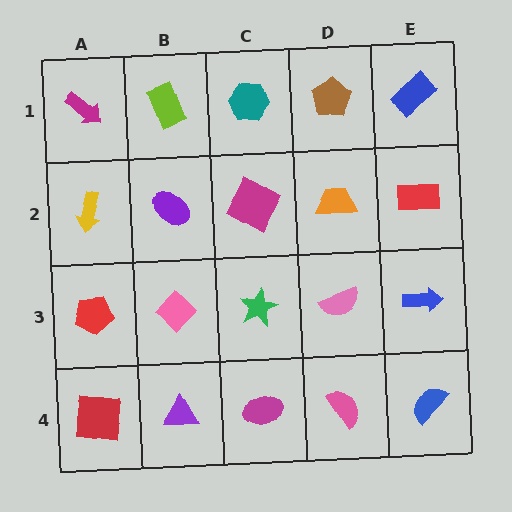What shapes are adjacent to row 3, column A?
A yellow arrow (row 2, column A), a red square (row 4, column A), a pink diamond (row 3, column B).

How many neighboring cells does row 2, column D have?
4.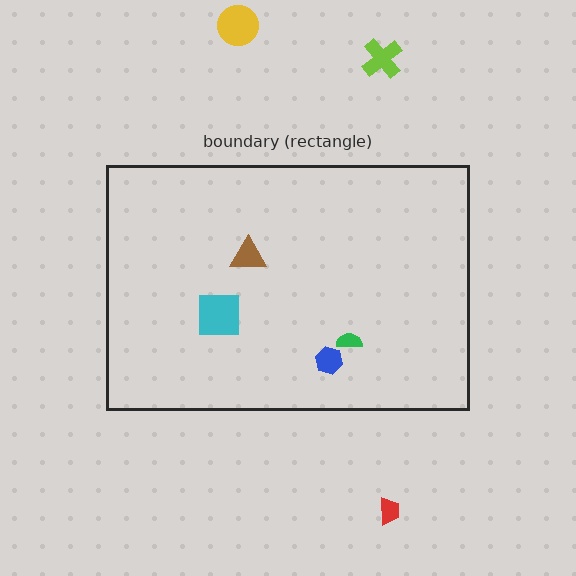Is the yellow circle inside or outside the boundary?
Outside.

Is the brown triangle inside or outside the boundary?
Inside.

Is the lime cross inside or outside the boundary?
Outside.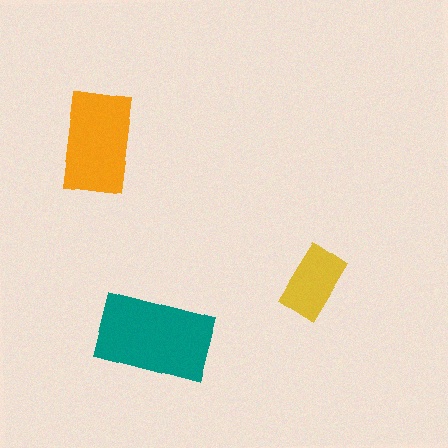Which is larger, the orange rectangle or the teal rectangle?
The teal one.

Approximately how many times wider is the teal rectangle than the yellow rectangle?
About 1.5 times wider.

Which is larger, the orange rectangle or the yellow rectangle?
The orange one.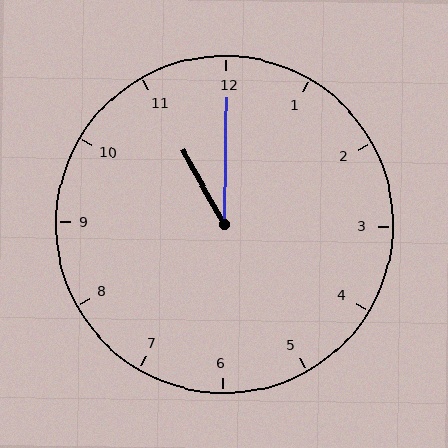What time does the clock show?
11:00.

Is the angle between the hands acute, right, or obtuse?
It is acute.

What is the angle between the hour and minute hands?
Approximately 30 degrees.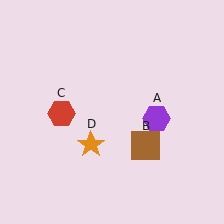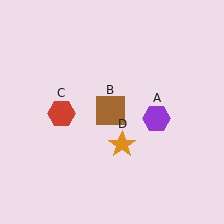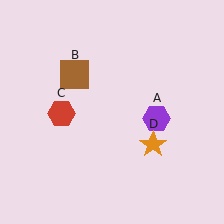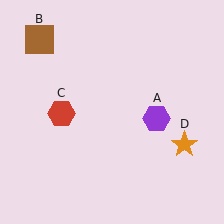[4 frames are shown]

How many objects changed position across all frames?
2 objects changed position: brown square (object B), orange star (object D).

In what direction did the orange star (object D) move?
The orange star (object D) moved right.